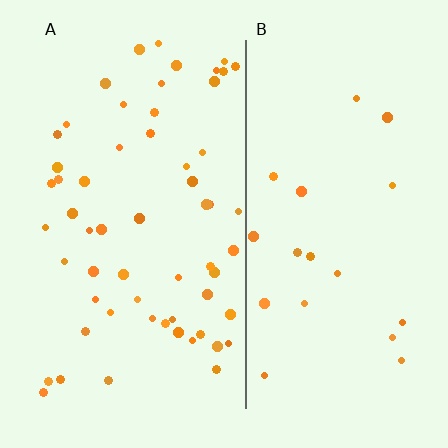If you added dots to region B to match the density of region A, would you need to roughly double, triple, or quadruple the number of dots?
Approximately triple.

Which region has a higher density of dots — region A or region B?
A (the left).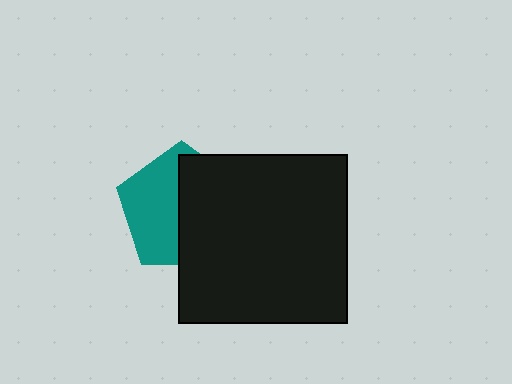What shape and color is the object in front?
The object in front is a black square.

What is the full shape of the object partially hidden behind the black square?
The partially hidden object is a teal pentagon.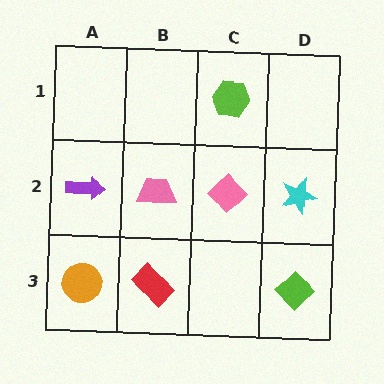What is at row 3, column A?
An orange circle.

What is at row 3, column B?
A red rectangle.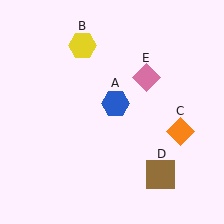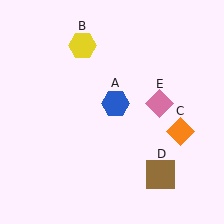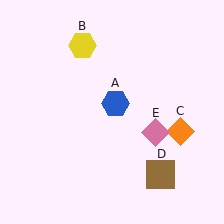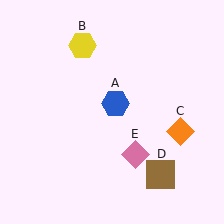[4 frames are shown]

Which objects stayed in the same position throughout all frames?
Blue hexagon (object A) and yellow hexagon (object B) and orange diamond (object C) and brown square (object D) remained stationary.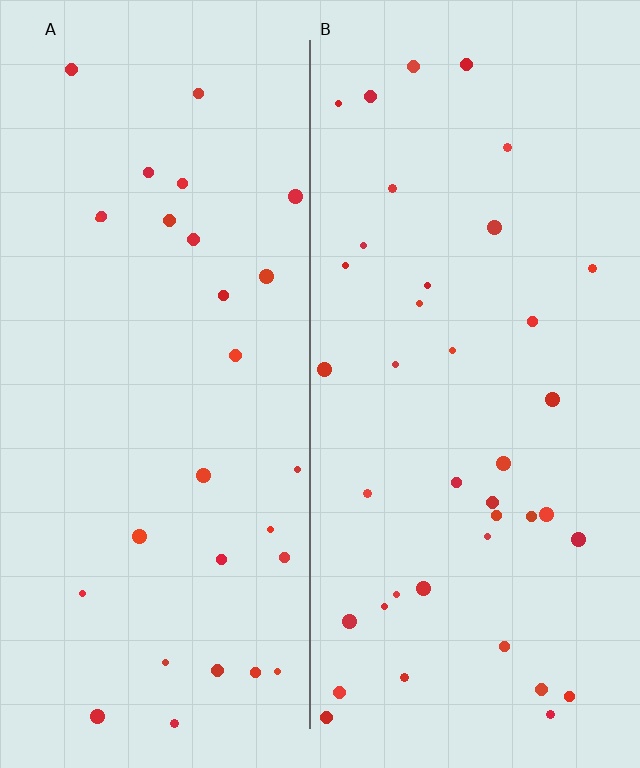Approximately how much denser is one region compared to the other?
Approximately 1.4× — region B over region A.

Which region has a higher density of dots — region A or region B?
B (the right).